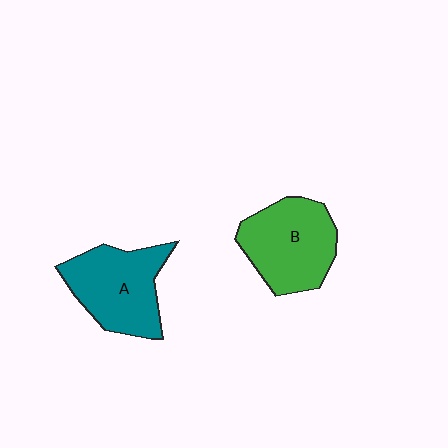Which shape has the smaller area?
Shape A (teal).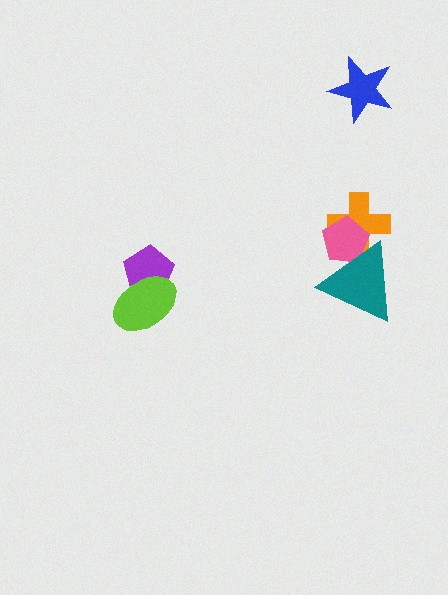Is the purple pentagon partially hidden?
Yes, it is partially covered by another shape.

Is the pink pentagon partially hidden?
Yes, it is partially covered by another shape.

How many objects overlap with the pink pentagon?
2 objects overlap with the pink pentagon.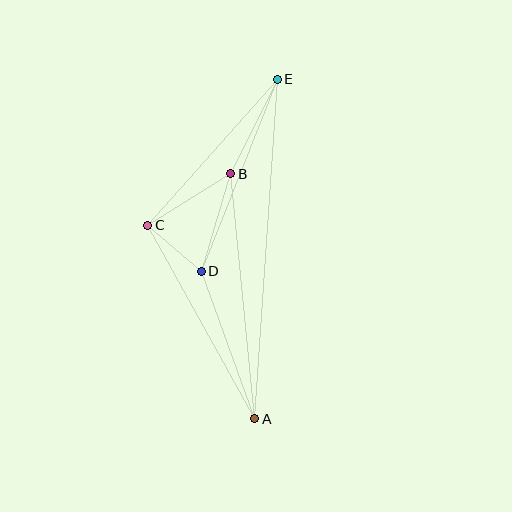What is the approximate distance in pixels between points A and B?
The distance between A and B is approximately 246 pixels.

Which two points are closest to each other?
Points C and D are closest to each other.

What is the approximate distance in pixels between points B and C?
The distance between B and C is approximately 98 pixels.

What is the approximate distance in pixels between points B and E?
The distance between B and E is approximately 106 pixels.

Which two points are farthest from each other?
Points A and E are farthest from each other.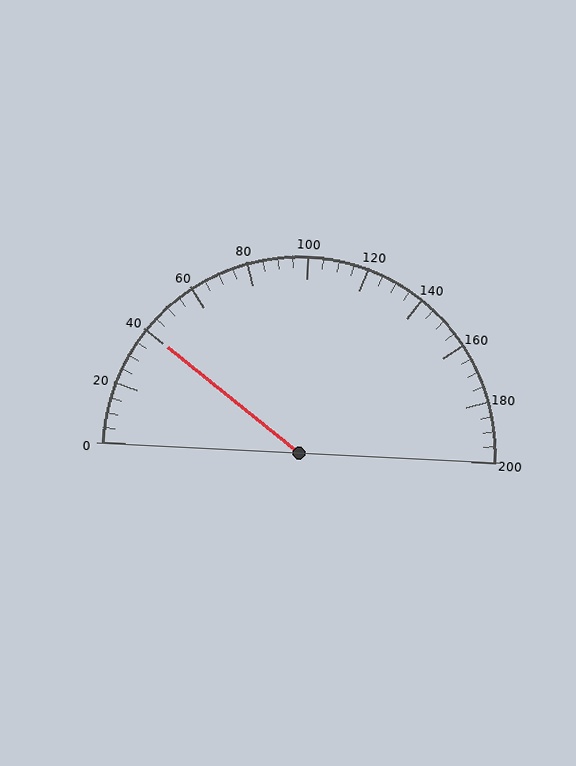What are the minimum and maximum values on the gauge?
The gauge ranges from 0 to 200.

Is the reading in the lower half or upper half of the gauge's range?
The reading is in the lower half of the range (0 to 200).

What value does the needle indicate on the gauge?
The needle indicates approximately 40.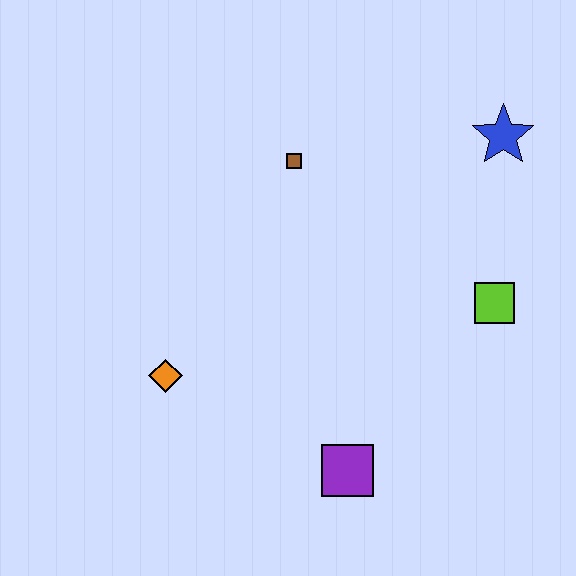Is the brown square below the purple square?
No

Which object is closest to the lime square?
The blue star is closest to the lime square.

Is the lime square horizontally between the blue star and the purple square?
Yes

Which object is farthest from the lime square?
The orange diamond is farthest from the lime square.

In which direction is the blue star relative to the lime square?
The blue star is above the lime square.